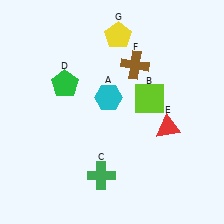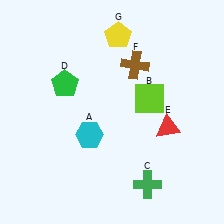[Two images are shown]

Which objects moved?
The objects that moved are: the cyan hexagon (A), the green cross (C).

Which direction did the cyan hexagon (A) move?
The cyan hexagon (A) moved down.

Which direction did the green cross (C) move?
The green cross (C) moved right.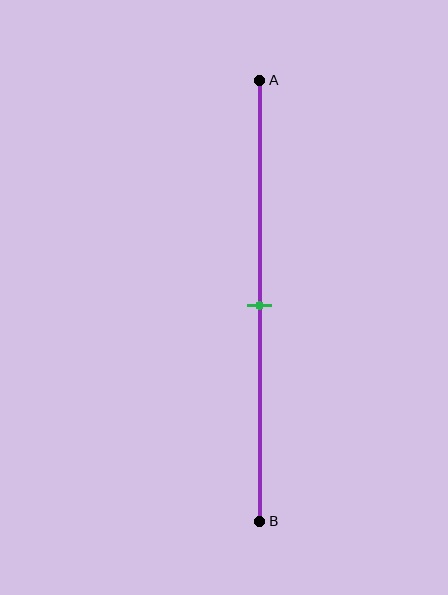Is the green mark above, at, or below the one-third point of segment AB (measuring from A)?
The green mark is below the one-third point of segment AB.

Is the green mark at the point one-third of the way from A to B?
No, the mark is at about 50% from A, not at the 33% one-third point.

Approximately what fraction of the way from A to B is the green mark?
The green mark is approximately 50% of the way from A to B.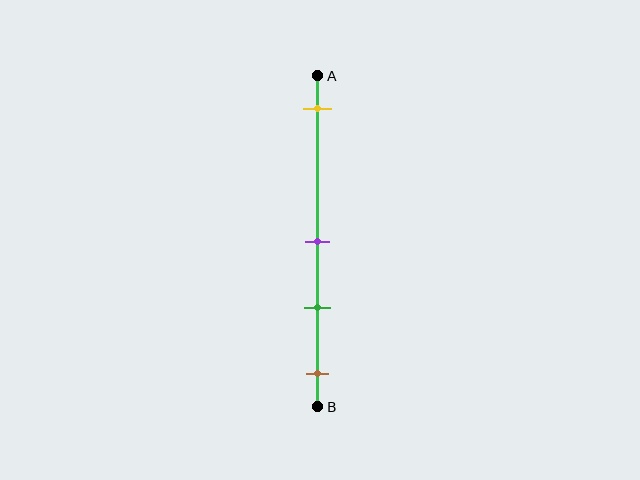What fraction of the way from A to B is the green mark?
The green mark is approximately 70% (0.7) of the way from A to B.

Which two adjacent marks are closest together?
The purple and green marks are the closest adjacent pair.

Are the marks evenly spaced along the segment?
No, the marks are not evenly spaced.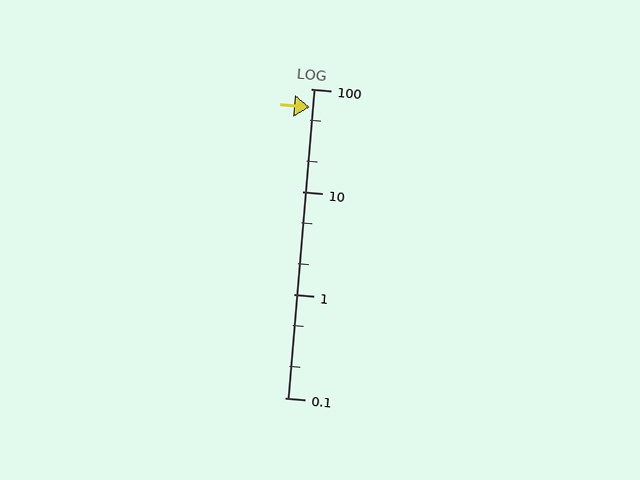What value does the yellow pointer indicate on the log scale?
The pointer indicates approximately 66.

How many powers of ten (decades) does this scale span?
The scale spans 3 decades, from 0.1 to 100.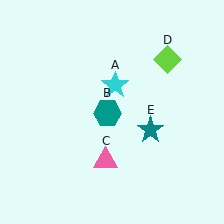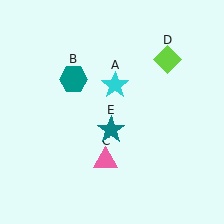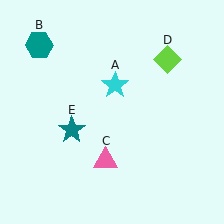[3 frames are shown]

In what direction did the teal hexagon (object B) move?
The teal hexagon (object B) moved up and to the left.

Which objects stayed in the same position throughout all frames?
Cyan star (object A) and pink triangle (object C) and lime diamond (object D) remained stationary.